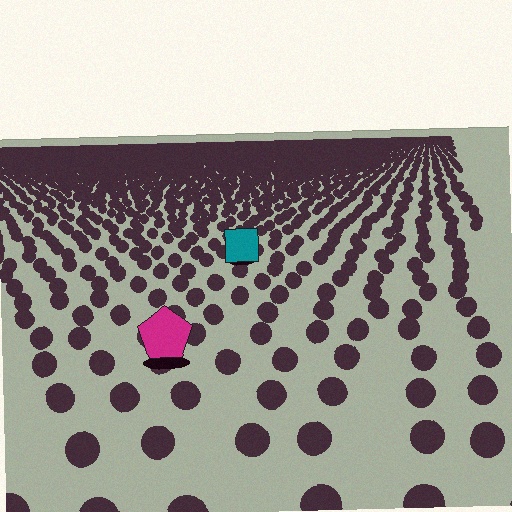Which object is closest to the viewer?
The magenta pentagon is closest. The texture marks near it are larger and more spread out.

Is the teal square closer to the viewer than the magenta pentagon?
No. The magenta pentagon is closer — you can tell from the texture gradient: the ground texture is coarser near it.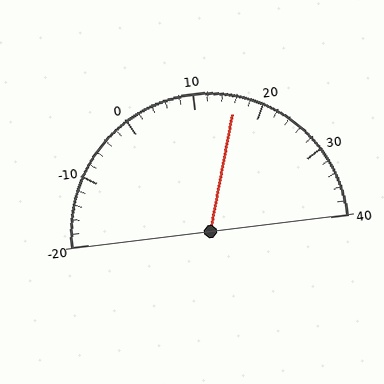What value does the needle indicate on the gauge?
The needle indicates approximately 16.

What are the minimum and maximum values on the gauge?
The gauge ranges from -20 to 40.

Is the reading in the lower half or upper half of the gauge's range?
The reading is in the upper half of the range (-20 to 40).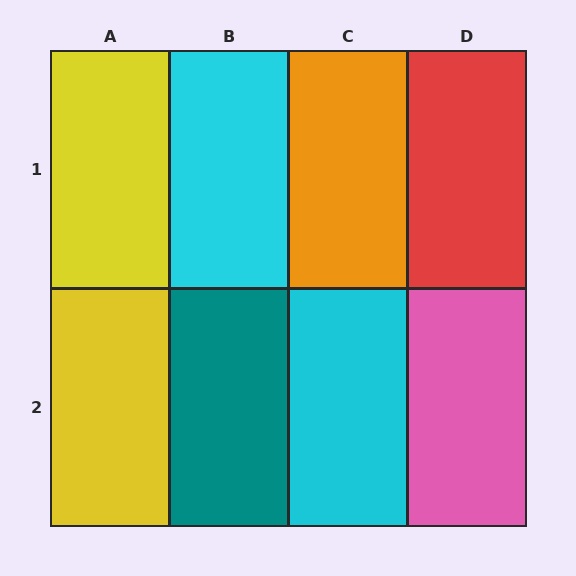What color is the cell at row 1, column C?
Orange.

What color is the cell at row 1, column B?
Cyan.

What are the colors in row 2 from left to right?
Yellow, teal, cyan, pink.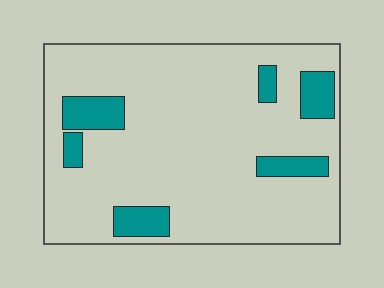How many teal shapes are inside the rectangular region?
6.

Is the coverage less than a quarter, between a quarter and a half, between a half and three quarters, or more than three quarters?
Less than a quarter.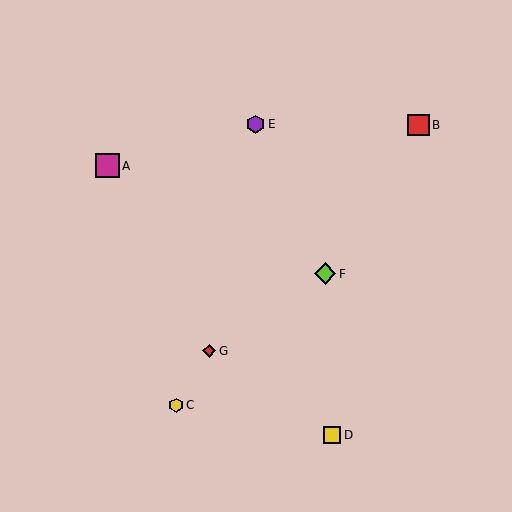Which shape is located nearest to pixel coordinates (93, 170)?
The magenta square (labeled A) at (107, 166) is nearest to that location.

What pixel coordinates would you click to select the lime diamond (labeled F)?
Click at (325, 274) to select the lime diamond F.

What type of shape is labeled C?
Shape C is a yellow hexagon.